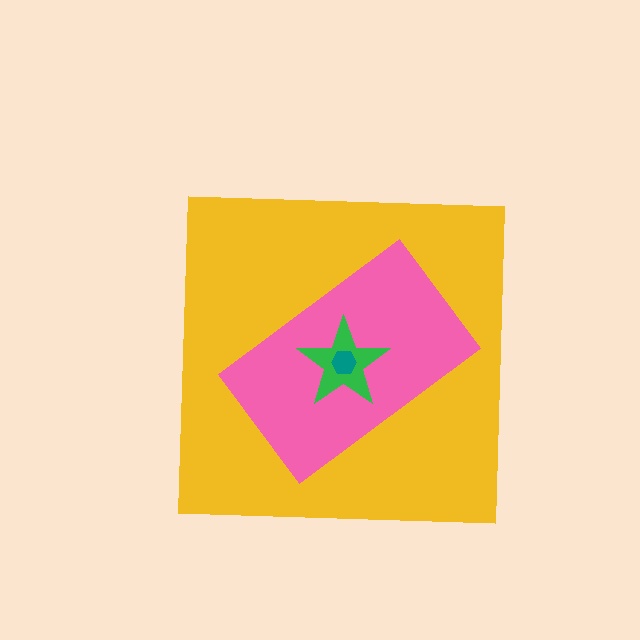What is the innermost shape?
The teal hexagon.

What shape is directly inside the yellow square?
The pink rectangle.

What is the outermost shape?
The yellow square.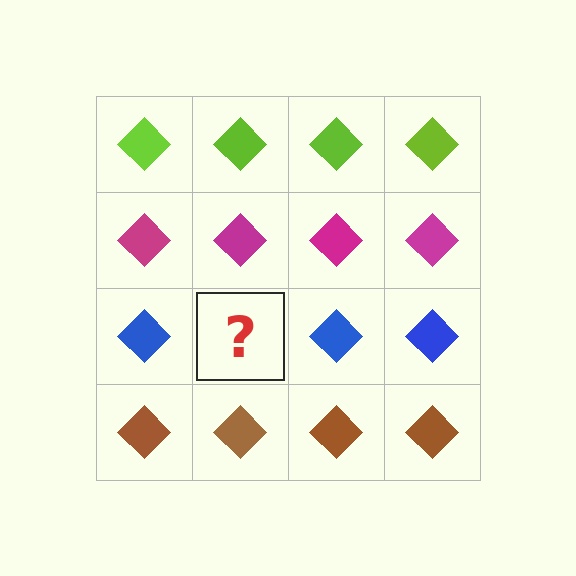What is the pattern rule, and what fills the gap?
The rule is that each row has a consistent color. The gap should be filled with a blue diamond.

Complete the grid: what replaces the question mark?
The question mark should be replaced with a blue diamond.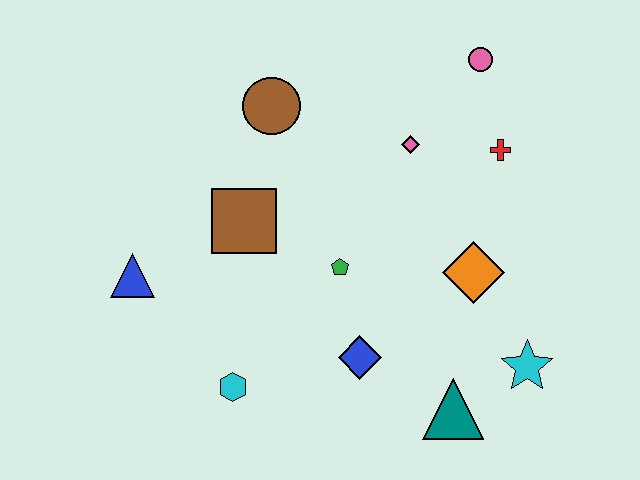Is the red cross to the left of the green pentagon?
No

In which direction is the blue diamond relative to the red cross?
The blue diamond is below the red cross.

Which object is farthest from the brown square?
The cyan star is farthest from the brown square.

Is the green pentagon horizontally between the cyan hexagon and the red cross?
Yes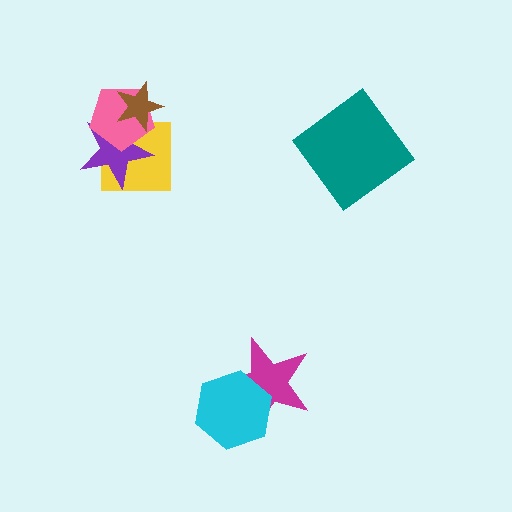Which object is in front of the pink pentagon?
The brown star is in front of the pink pentagon.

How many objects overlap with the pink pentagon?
3 objects overlap with the pink pentagon.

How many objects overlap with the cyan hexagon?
1 object overlaps with the cyan hexagon.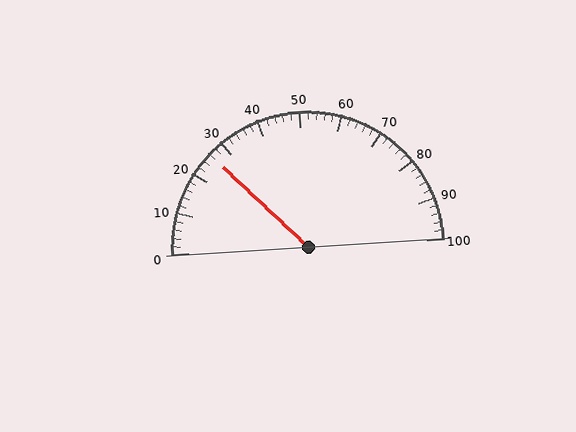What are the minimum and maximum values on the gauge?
The gauge ranges from 0 to 100.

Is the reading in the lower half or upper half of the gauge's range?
The reading is in the lower half of the range (0 to 100).